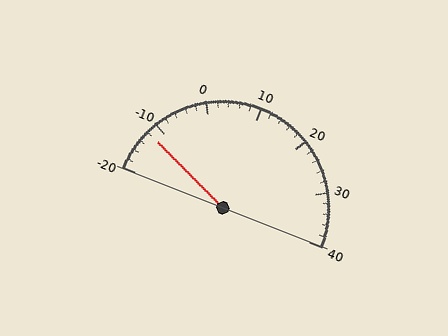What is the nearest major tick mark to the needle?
The nearest major tick mark is -10.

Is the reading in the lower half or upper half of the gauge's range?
The reading is in the lower half of the range (-20 to 40).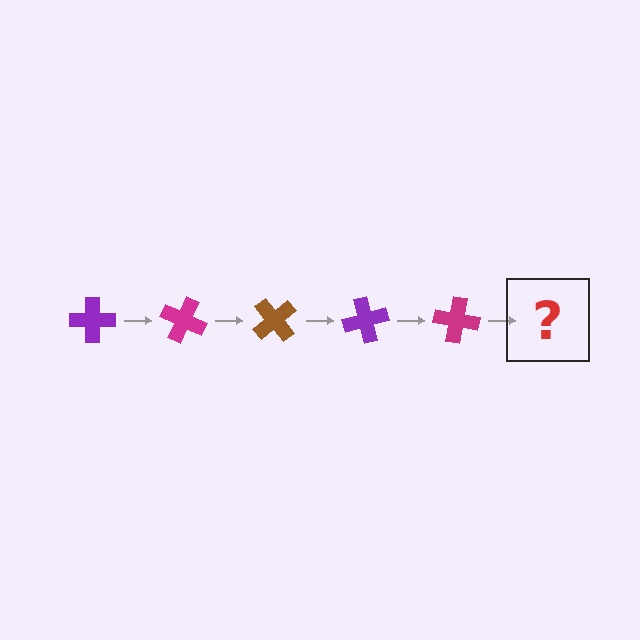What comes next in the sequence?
The next element should be a brown cross, rotated 125 degrees from the start.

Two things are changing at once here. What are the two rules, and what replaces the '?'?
The two rules are that it rotates 25 degrees each step and the color cycles through purple, magenta, and brown. The '?' should be a brown cross, rotated 125 degrees from the start.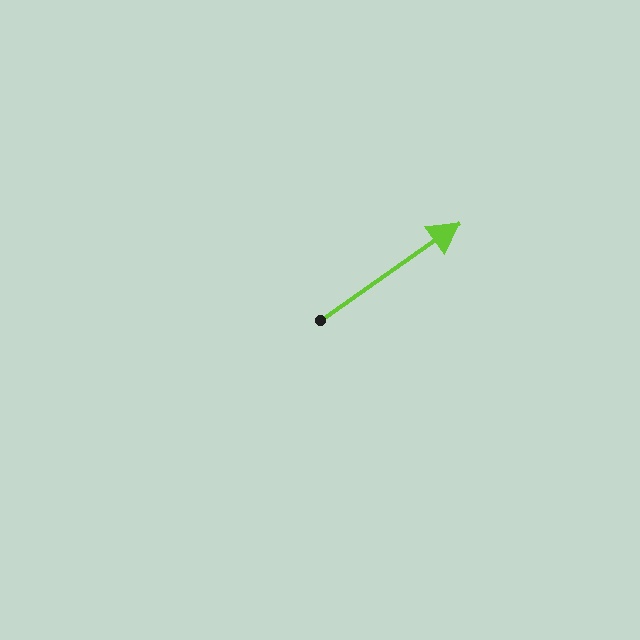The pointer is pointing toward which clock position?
Roughly 2 o'clock.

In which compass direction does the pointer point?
Northeast.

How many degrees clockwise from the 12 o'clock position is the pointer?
Approximately 55 degrees.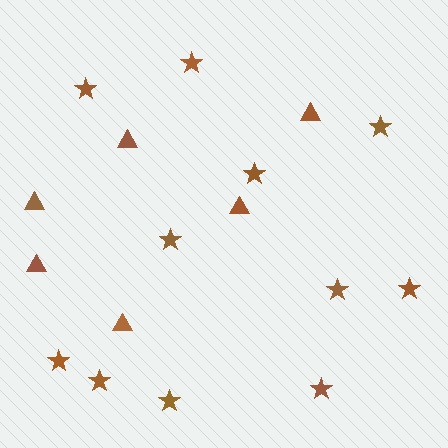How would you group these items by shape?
There are 2 groups: one group of triangles (6) and one group of stars (11).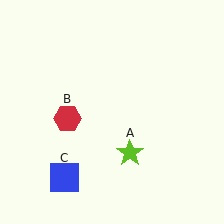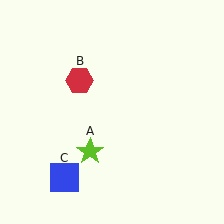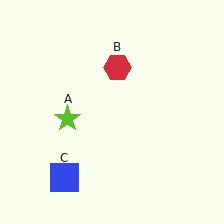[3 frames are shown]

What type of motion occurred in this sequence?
The lime star (object A), red hexagon (object B) rotated clockwise around the center of the scene.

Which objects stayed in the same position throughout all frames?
Blue square (object C) remained stationary.